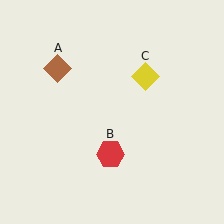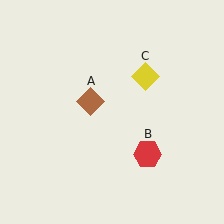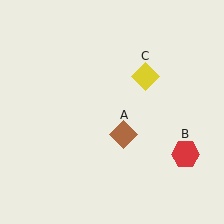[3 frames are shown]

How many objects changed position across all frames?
2 objects changed position: brown diamond (object A), red hexagon (object B).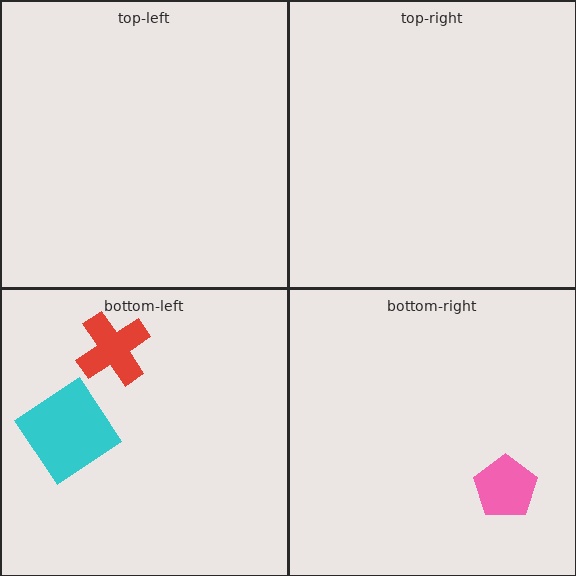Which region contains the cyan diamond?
The bottom-left region.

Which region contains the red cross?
The bottom-left region.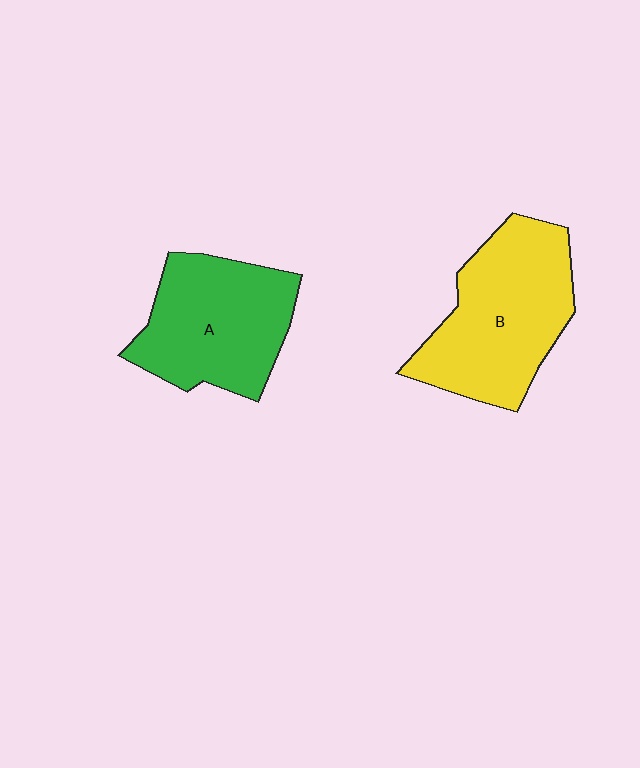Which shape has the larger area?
Shape B (yellow).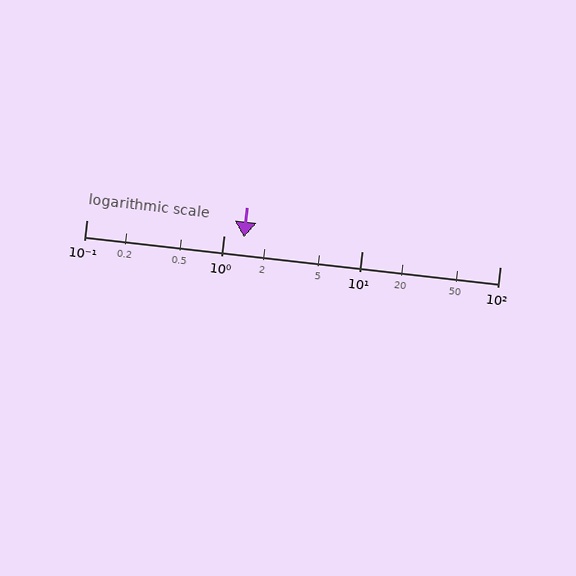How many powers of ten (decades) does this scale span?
The scale spans 3 decades, from 0.1 to 100.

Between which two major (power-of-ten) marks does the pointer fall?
The pointer is between 1 and 10.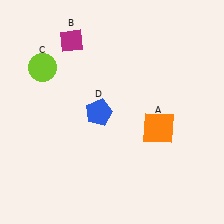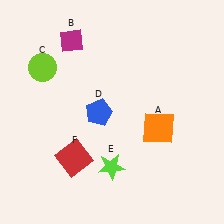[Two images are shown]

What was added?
A lime star (E), a red square (F) were added in Image 2.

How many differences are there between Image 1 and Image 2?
There are 2 differences between the two images.